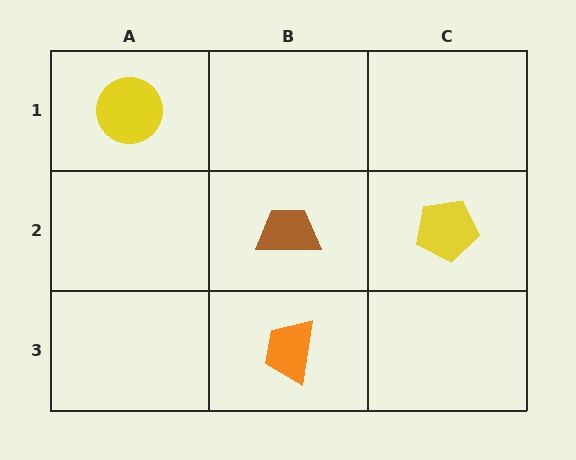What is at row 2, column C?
A yellow pentagon.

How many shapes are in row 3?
1 shape.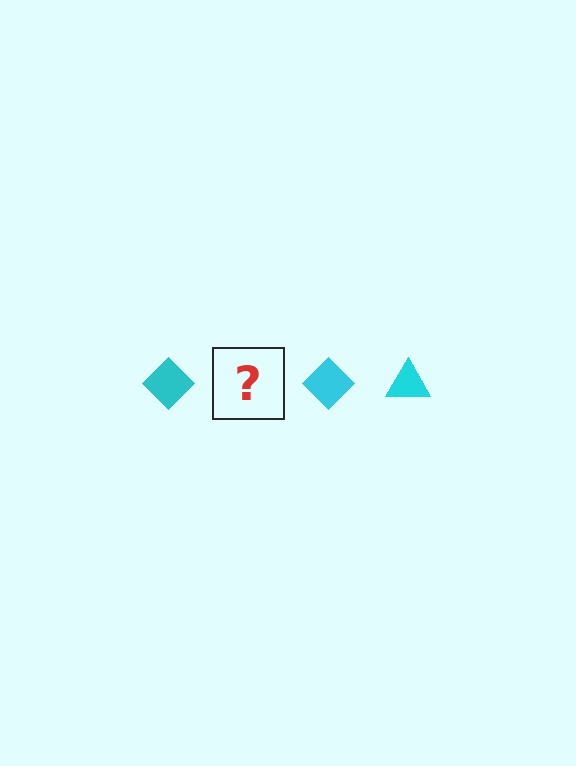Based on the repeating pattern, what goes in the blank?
The blank should be a cyan triangle.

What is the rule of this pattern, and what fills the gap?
The rule is that the pattern cycles through diamond, triangle shapes in cyan. The gap should be filled with a cyan triangle.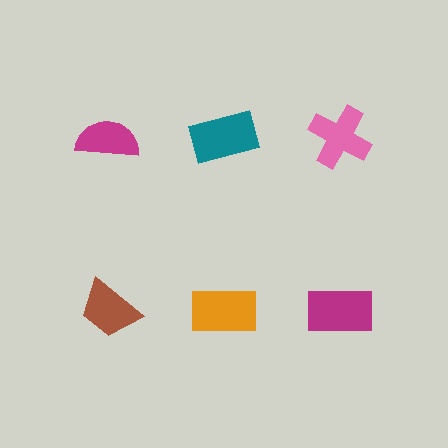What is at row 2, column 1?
A brown trapezoid.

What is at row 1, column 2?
A teal rectangle.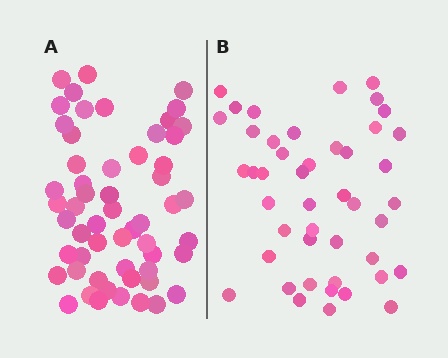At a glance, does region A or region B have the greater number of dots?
Region A (the left region) has more dots.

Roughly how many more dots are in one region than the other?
Region A has roughly 12 or so more dots than region B.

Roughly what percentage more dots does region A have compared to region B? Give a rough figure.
About 25% more.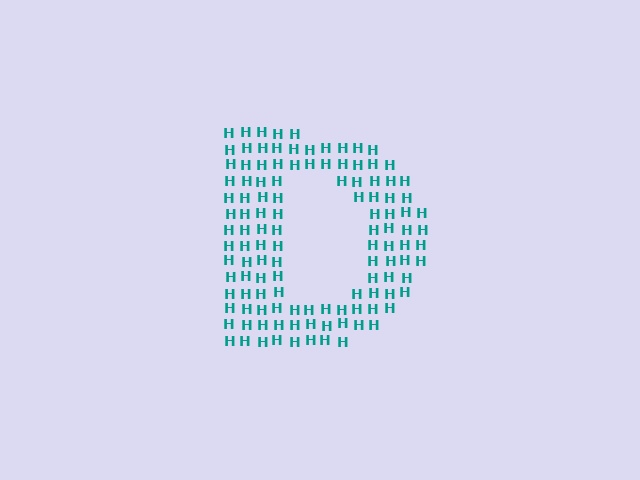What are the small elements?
The small elements are letter H's.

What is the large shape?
The large shape is the letter D.